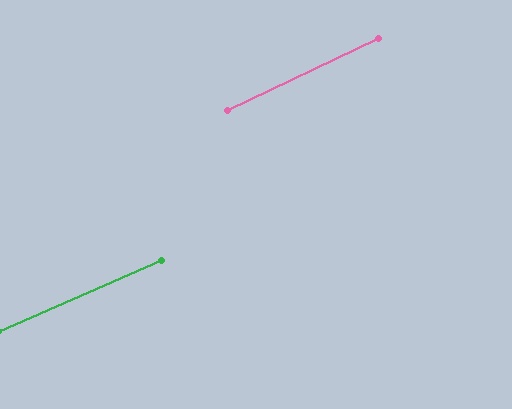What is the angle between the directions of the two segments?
Approximately 2 degrees.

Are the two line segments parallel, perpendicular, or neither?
Parallel — their directions differ by only 1.9°.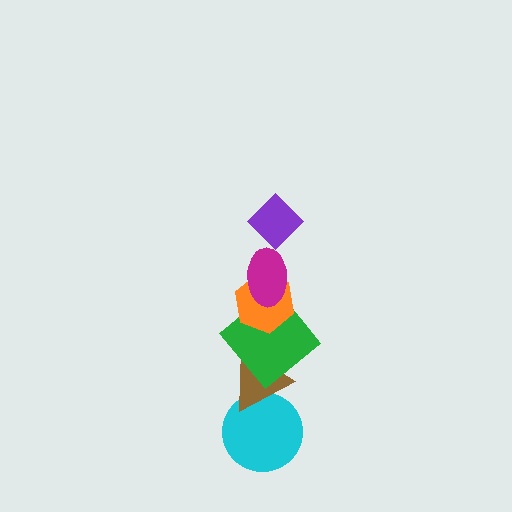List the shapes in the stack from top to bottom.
From top to bottom: the purple diamond, the magenta ellipse, the orange hexagon, the green diamond, the brown triangle, the cyan circle.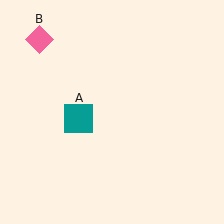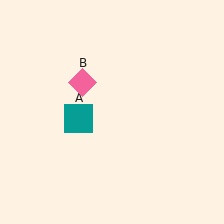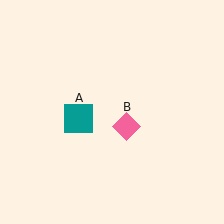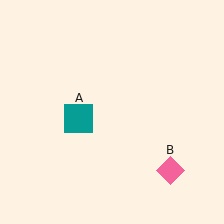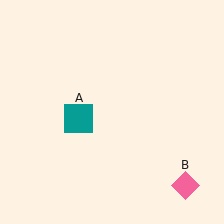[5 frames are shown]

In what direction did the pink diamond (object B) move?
The pink diamond (object B) moved down and to the right.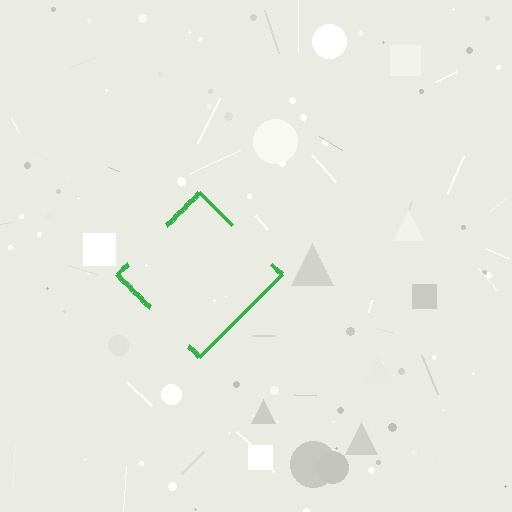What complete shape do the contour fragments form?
The contour fragments form a diamond.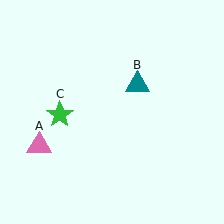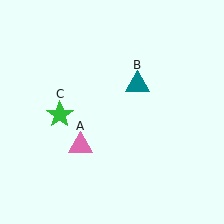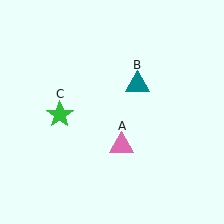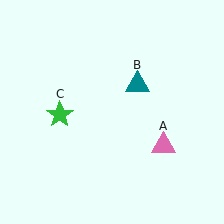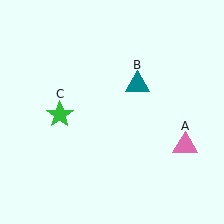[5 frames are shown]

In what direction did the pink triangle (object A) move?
The pink triangle (object A) moved right.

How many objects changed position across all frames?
1 object changed position: pink triangle (object A).